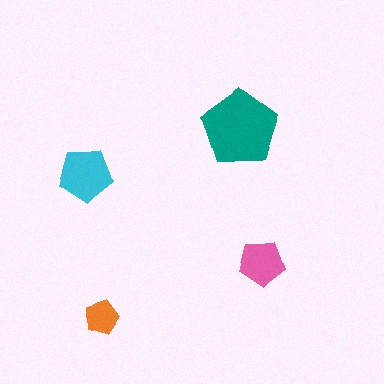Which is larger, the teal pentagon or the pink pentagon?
The teal one.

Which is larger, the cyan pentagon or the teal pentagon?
The teal one.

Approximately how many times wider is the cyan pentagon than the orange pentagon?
About 1.5 times wider.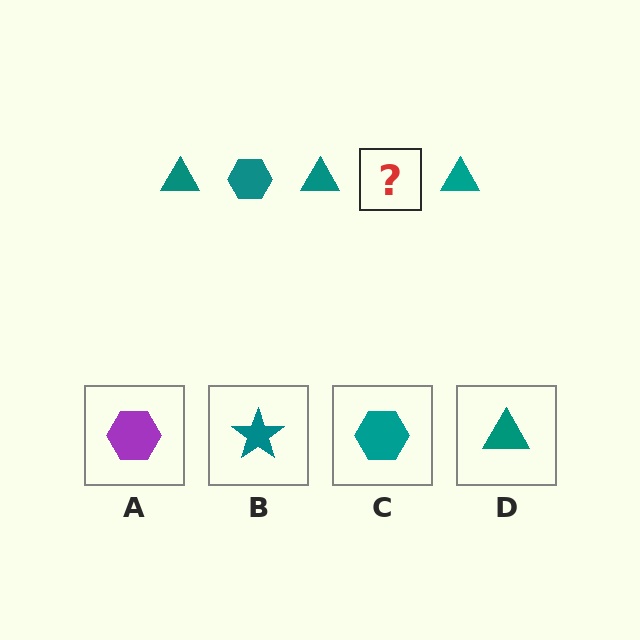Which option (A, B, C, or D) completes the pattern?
C.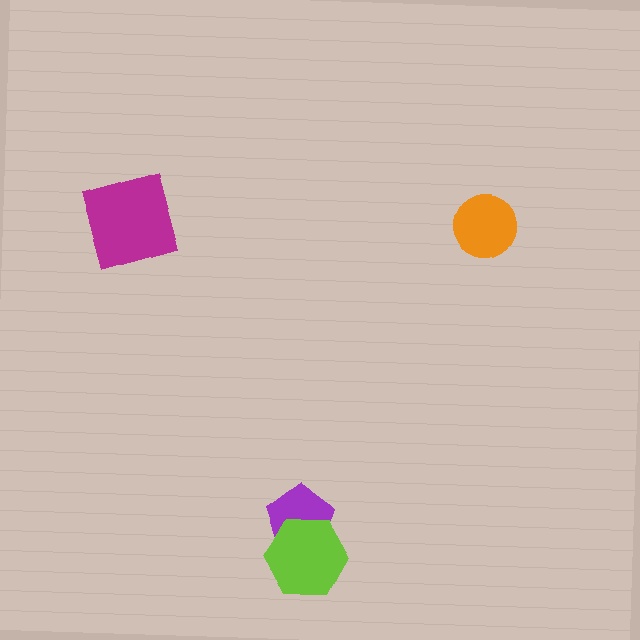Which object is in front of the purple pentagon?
The lime hexagon is in front of the purple pentagon.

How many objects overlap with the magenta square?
0 objects overlap with the magenta square.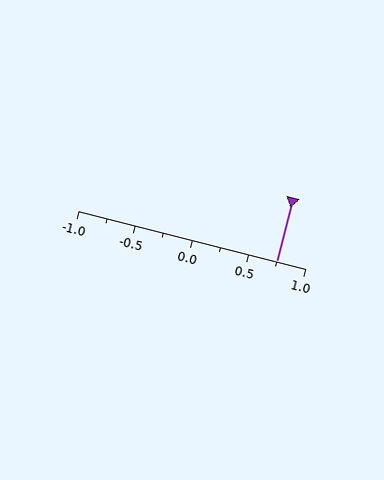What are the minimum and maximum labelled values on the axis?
The axis runs from -1.0 to 1.0.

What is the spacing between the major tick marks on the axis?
The major ticks are spaced 0.5 apart.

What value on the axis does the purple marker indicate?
The marker indicates approximately 0.75.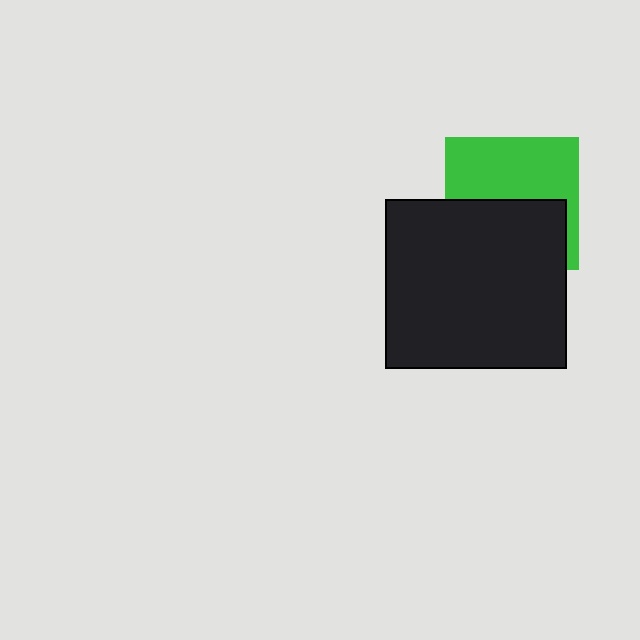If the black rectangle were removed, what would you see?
You would see the complete green square.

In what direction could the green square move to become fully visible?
The green square could move up. That would shift it out from behind the black rectangle entirely.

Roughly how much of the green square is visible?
About half of it is visible (roughly 52%).